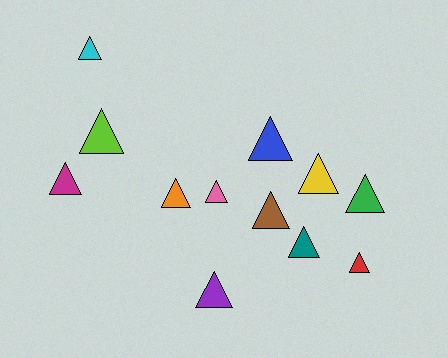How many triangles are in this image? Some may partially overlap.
There are 12 triangles.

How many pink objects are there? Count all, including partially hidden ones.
There is 1 pink object.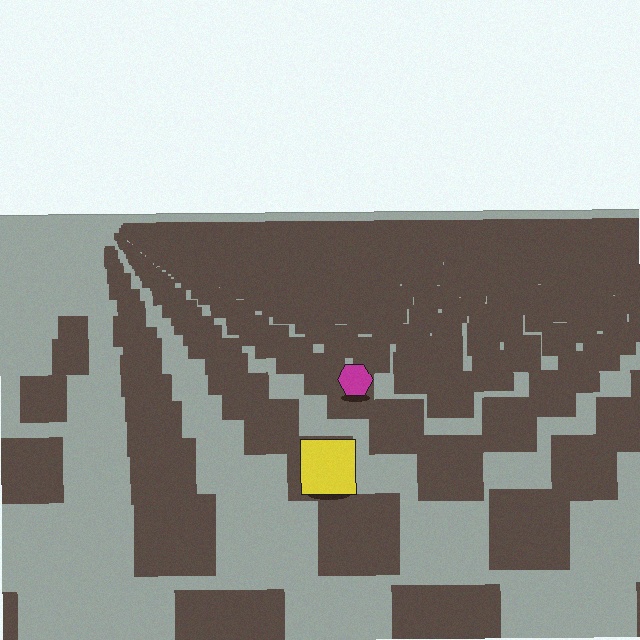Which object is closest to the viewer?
The yellow square is closest. The texture marks near it are larger and more spread out.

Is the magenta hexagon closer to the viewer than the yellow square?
No. The yellow square is closer — you can tell from the texture gradient: the ground texture is coarser near it.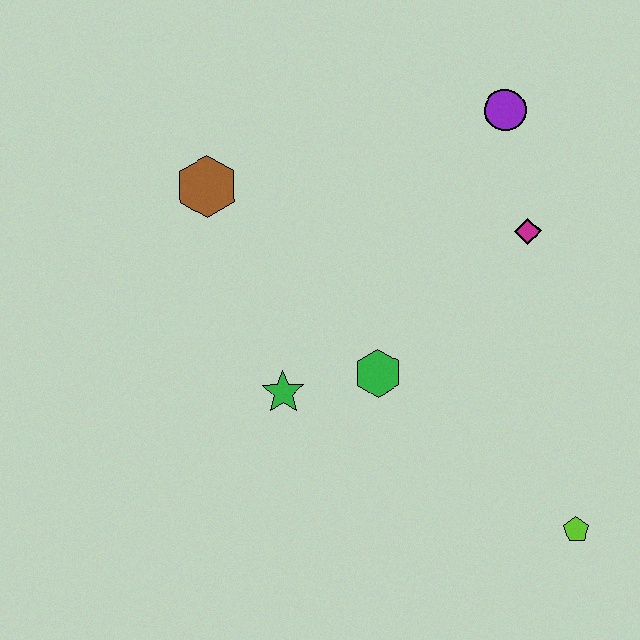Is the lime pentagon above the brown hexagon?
No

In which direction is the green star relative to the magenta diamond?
The green star is to the left of the magenta diamond.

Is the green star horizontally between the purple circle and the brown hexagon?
Yes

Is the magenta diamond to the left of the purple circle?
No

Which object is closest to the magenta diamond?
The purple circle is closest to the magenta diamond.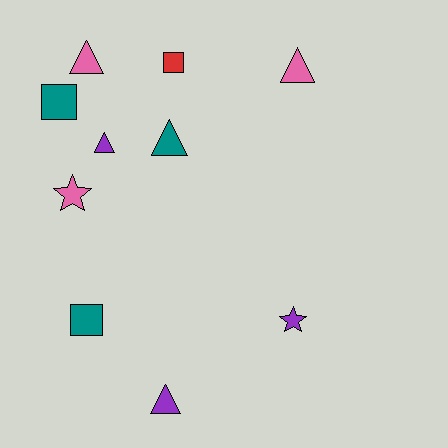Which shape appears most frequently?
Triangle, with 5 objects.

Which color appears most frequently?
Teal, with 3 objects.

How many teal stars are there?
There are no teal stars.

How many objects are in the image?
There are 10 objects.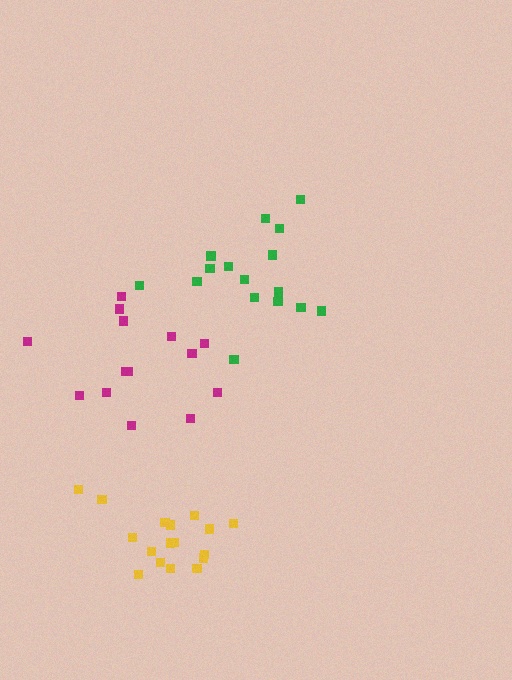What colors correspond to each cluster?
The clusters are colored: yellow, magenta, green.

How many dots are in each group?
Group 1: 17 dots, Group 2: 14 dots, Group 3: 16 dots (47 total).